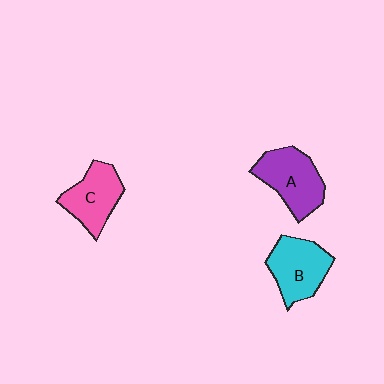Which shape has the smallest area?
Shape C (pink).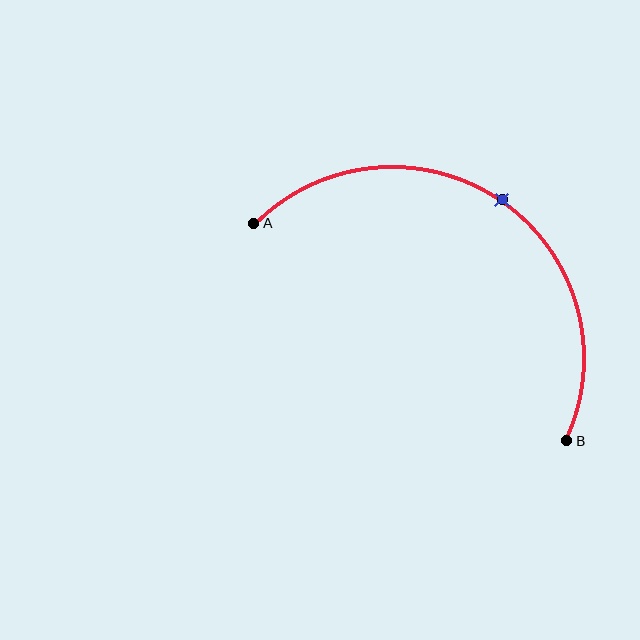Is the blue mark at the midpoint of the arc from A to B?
Yes. The blue mark lies on the arc at equal arc-length from both A and B — it is the arc midpoint.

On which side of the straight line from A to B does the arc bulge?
The arc bulges above and to the right of the straight line connecting A and B.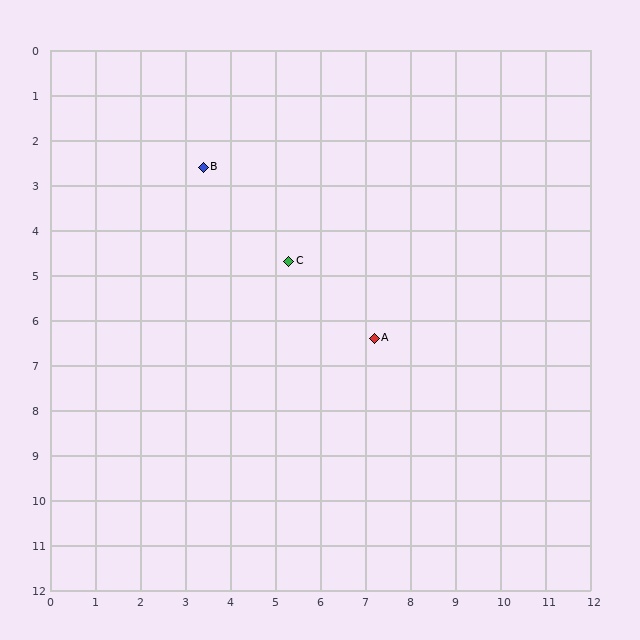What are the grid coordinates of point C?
Point C is at approximately (5.3, 4.7).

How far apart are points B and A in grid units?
Points B and A are about 5.4 grid units apart.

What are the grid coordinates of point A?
Point A is at approximately (7.2, 6.4).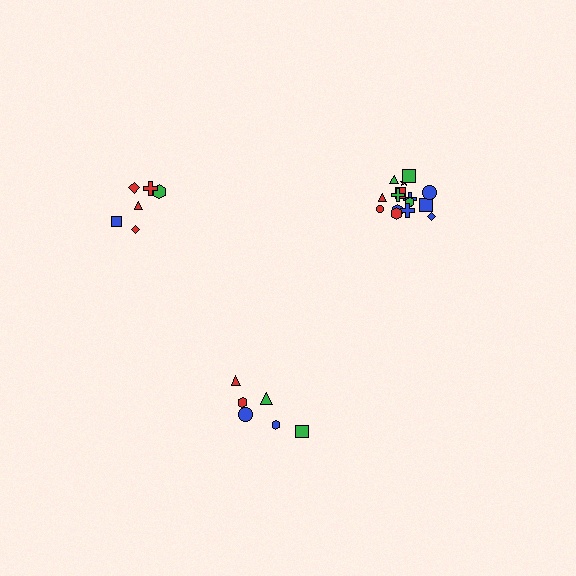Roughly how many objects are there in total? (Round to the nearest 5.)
Roughly 25 objects in total.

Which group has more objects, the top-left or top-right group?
The top-right group.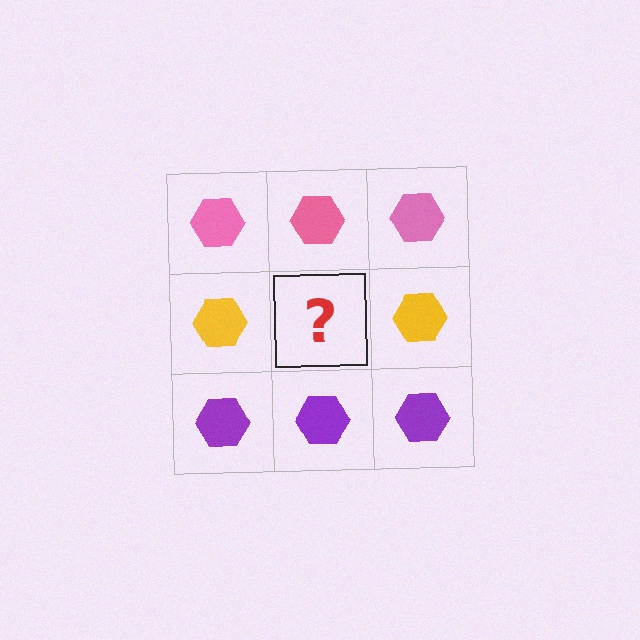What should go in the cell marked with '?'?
The missing cell should contain a yellow hexagon.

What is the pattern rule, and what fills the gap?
The rule is that each row has a consistent color. The gap should be filled with a yellow hexagon.